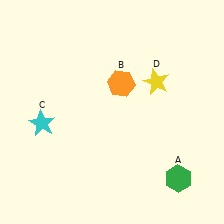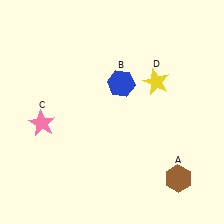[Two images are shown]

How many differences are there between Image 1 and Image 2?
There are 3 differences between the two images.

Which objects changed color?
A changed from green to brown. B changed from orange to blue. C changed from cyan to pink.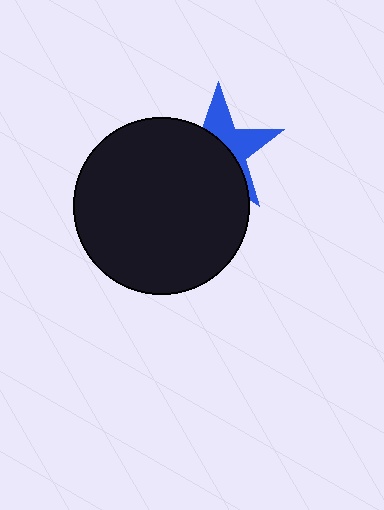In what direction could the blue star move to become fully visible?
The blue star could move toward the upper-right. That would shift it out from behind the black circle entirely.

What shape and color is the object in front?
The object in front is a black circle.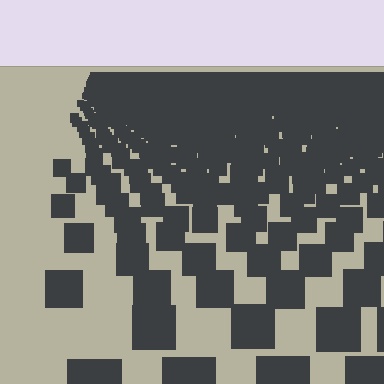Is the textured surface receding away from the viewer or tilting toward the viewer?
The surface is receding away from the viewer. Texture elements get smaller and denser toward the top.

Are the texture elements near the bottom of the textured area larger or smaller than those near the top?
Larger. Near the bottom, elements are closer to the viewer and appear at a bigger on-screen size.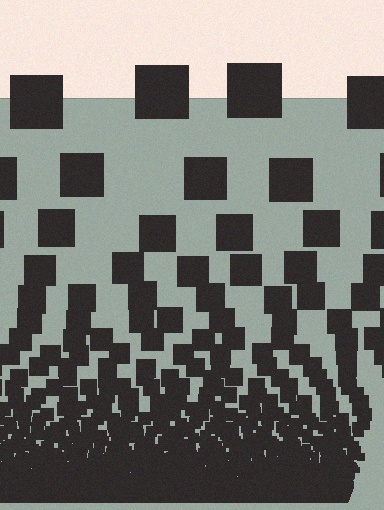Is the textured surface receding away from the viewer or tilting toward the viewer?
The surface appears to tilt toward the viewer. Texture elements get larger and sparser toward the top.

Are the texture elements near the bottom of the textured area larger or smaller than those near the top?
Smaller. The gradient is inverted — elements near the bottom are smaller and denser.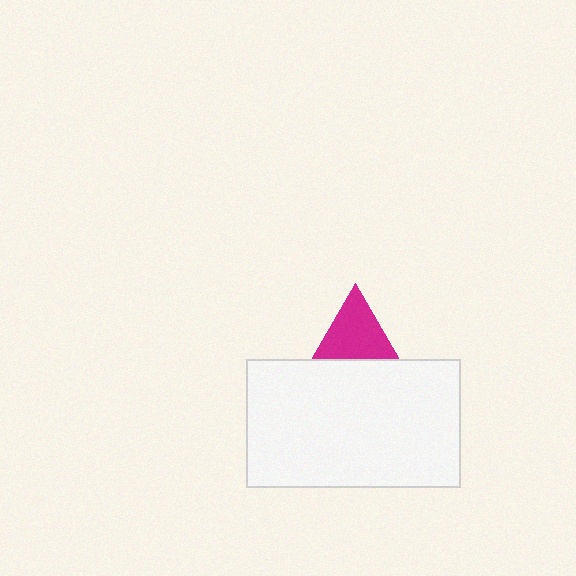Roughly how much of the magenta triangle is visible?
About half of it is visible (roughly 63%).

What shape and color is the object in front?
The object in front is a white rectangle.